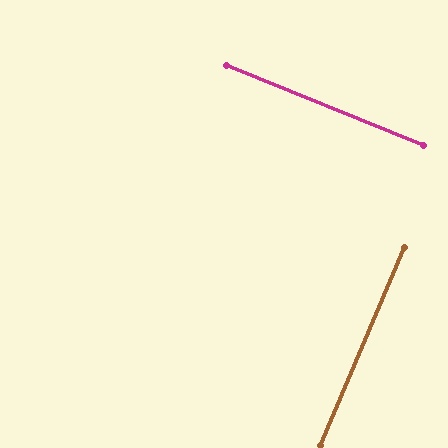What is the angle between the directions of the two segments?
Approximately 89 degrees.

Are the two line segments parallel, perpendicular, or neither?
Perpendicular — they meet at approximately 89°.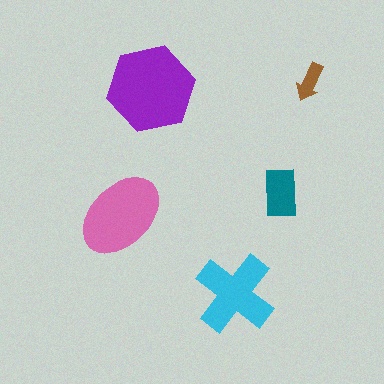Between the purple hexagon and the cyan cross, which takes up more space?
The purple hexagon.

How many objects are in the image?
There are 5 objects in the image.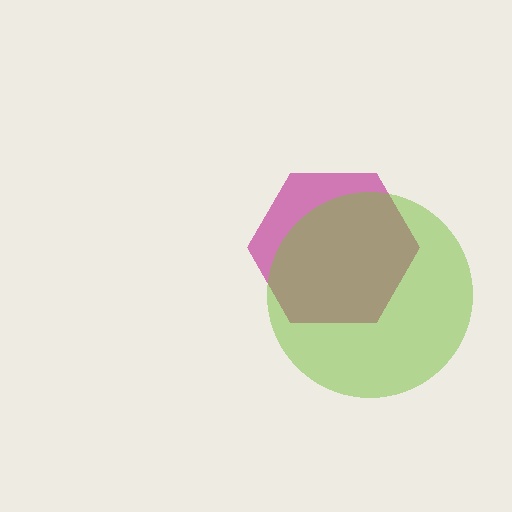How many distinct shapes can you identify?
There are 2 distinct shapes: a magenta hexagon, a lime circle.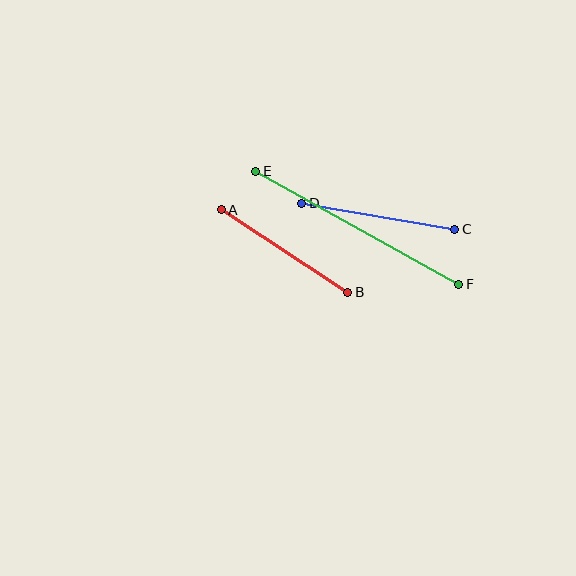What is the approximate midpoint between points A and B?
The midpoint is at approximately (285, 251) pixels.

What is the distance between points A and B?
The distance is approximately 151 pixels.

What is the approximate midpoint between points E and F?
The midpoint is at approximately (357, 228) pixels.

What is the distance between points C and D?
The distance is approximately 155 pixels.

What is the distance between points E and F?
The distance is approximately 232 pixels.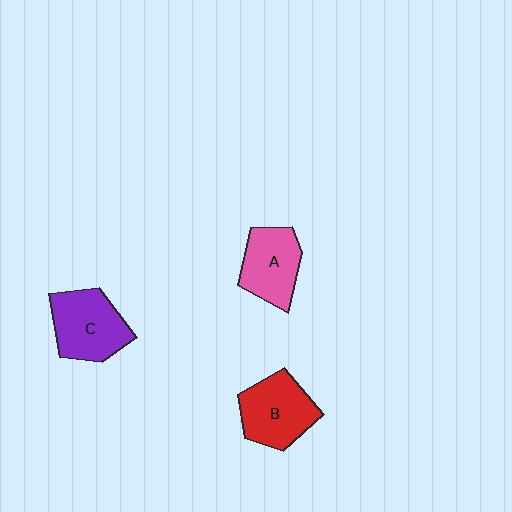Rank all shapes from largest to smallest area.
From largest to smallest: C (purple), B (red), A (pink).